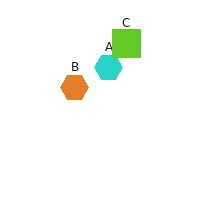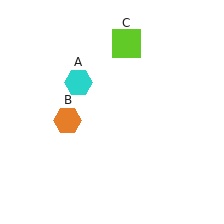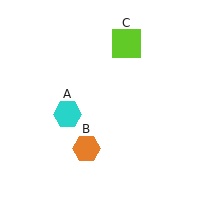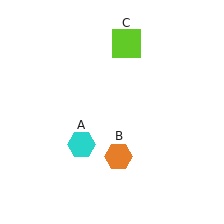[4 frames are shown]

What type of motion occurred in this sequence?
The cyan hexagon (object A), orange hexagon (object B) rotated counterclockwise around the center of the scene.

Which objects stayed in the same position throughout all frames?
Lime square (object C) remained stationary.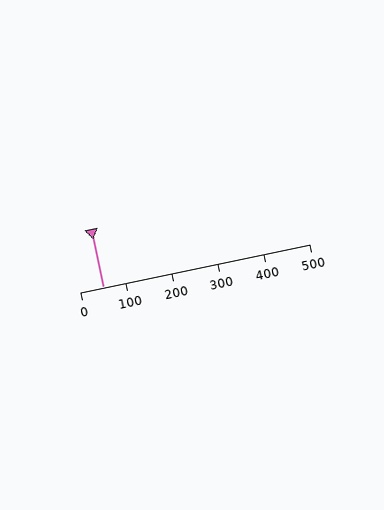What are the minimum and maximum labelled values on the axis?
The axis runs from 0 to 500.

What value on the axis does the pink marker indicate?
The marker indicates approximately 50.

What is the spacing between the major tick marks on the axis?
The major ticks are spaced 100 apart.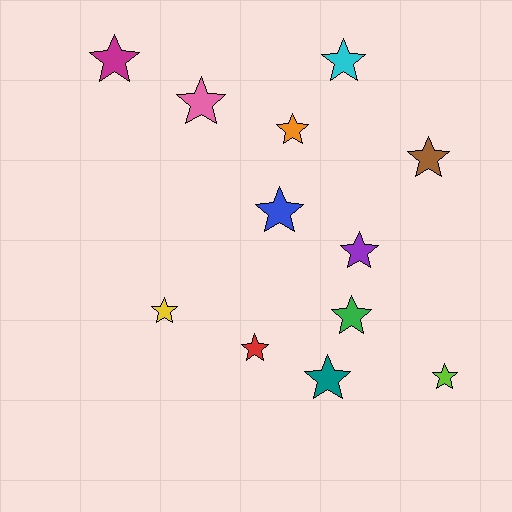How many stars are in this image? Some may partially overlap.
There are 12 stars.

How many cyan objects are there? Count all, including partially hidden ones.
There is 1 cyan object.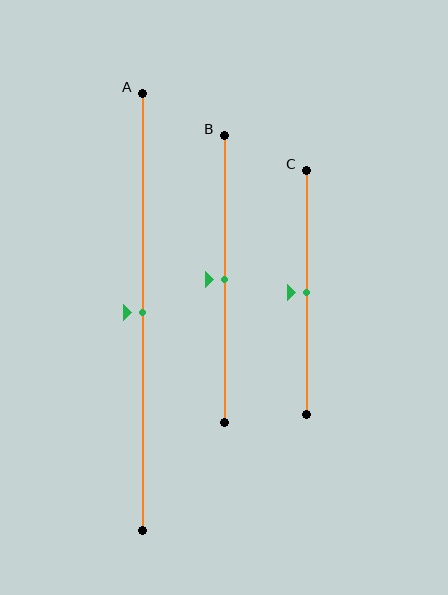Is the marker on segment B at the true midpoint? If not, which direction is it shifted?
Yes, the marker on segment B is at the true midpoint.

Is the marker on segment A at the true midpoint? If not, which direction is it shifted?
Yes, the marker on segment A is at the true midpoint.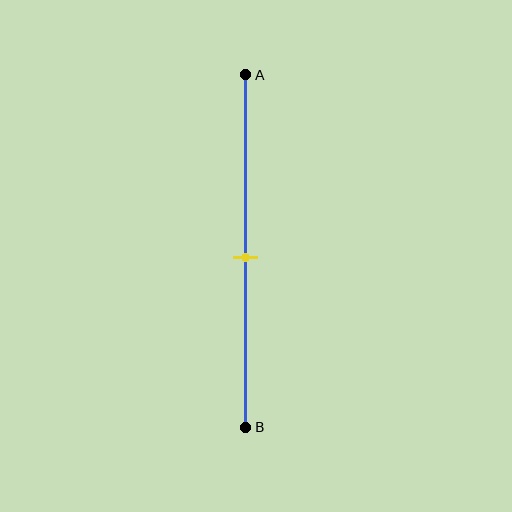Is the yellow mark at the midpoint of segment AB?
Yes, the mark is approximately at the midpoint.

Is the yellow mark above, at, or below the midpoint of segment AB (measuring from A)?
The yellow mark is approximately at the midpoint of segment AB.